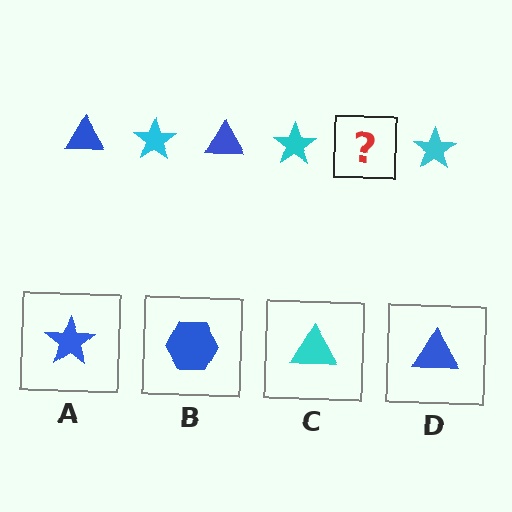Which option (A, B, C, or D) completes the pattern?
D.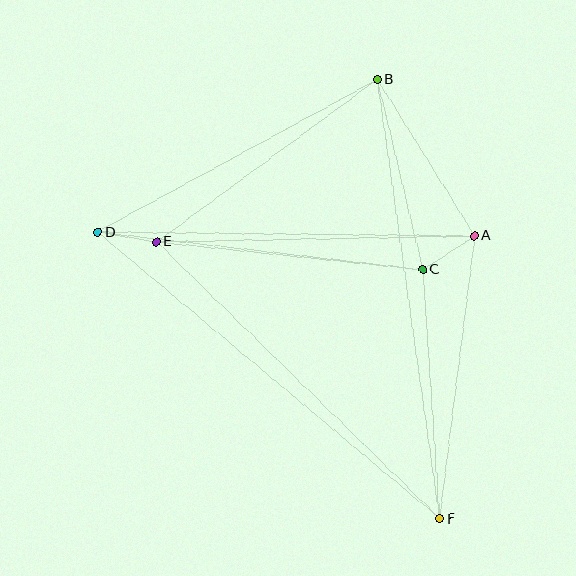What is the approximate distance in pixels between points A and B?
The distance between A and B is approximately 184 pixels.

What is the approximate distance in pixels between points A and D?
The distance between A and D is approximately 377 pixels.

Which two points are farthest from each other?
Points D and F are farthest from each other.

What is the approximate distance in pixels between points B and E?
The distance between B and E is approximately 274 pixels.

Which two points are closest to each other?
Points D and E are closest to each other.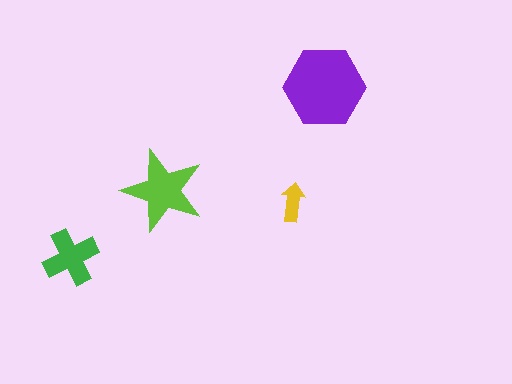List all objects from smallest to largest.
The yellow arrow, the green cross, the lime star, the purple hexagon.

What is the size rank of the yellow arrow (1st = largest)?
4th.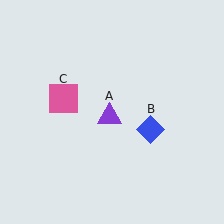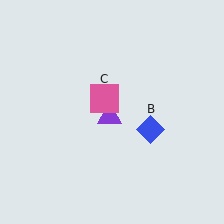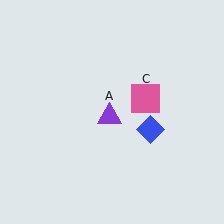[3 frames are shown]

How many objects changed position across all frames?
1 object changed position: pink square (object C).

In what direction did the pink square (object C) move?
The pink square (object C) moved right.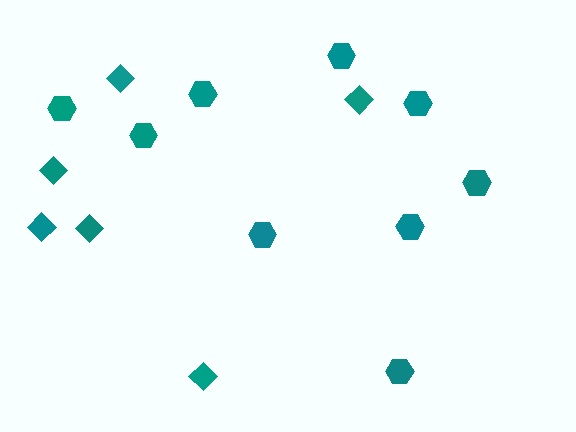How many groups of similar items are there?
There are 2 groups: one group of hexagons (9) and one group of diamonds (6).